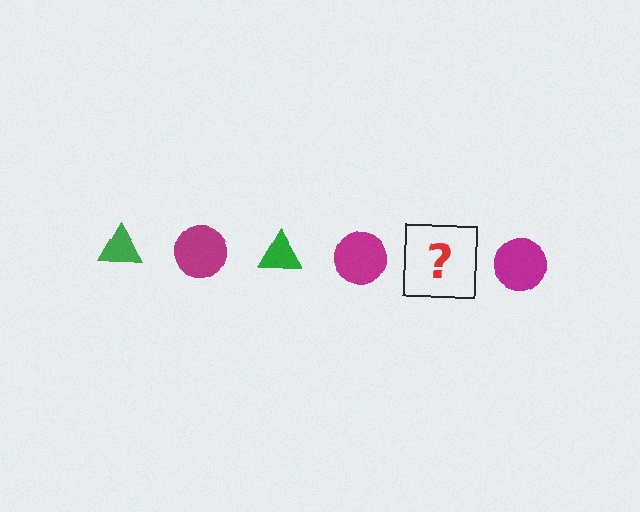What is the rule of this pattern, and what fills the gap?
The rule is that the pattern alternates between green triangle and magenta circle. The gap should be filled with a green triangle.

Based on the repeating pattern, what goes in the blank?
The blank should be a green triangle.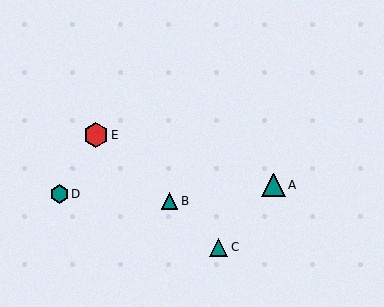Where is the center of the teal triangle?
The center of the teal triangle is at (219, 247).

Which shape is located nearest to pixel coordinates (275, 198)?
The teal triangle (labeled A) at (273, 185) is nearest to that location.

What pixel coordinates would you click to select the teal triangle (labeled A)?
Click at (273, 185) to select the teal triangle A.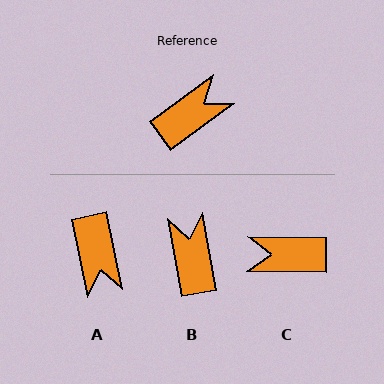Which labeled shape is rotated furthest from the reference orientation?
C, about 144 degrees away.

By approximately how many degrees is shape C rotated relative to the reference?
Approximately 144 degrees counter-clockwise.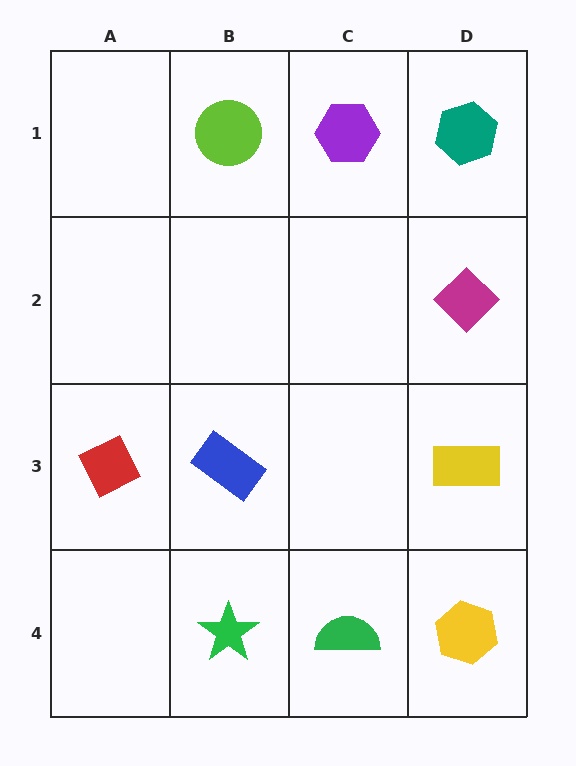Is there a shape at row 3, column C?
No, that cell is empty.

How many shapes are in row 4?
3 shapes.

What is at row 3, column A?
A red diamond.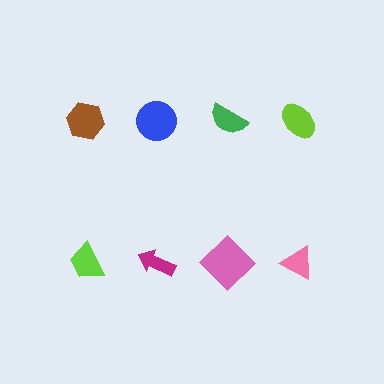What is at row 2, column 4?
A pink triangle.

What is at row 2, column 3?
A pink diamond.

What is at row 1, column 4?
A lime ellipse.